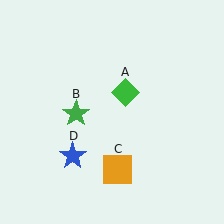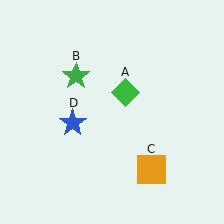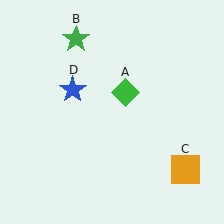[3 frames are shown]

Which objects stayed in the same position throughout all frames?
Green diamond (object A) remained stationary.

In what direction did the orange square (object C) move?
The orange square (object C) moved right.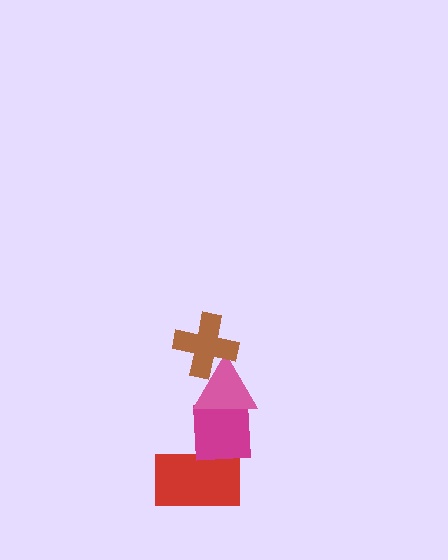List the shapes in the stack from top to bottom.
From top to bottom: the brown cross, the pink triangle, the magenta square, the red rectangle.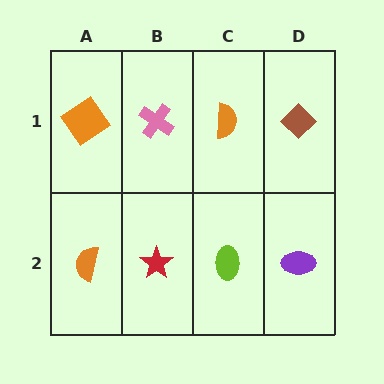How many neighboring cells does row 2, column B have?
3.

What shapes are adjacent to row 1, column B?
A red star (row 2, column B), an orange diamond (row 1, column A), an orange semicircle (row 1, column C).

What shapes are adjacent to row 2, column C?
An orange semicircle (row 1, column C), a red star (row 2, column B), a purple ellipse (row 2, column D).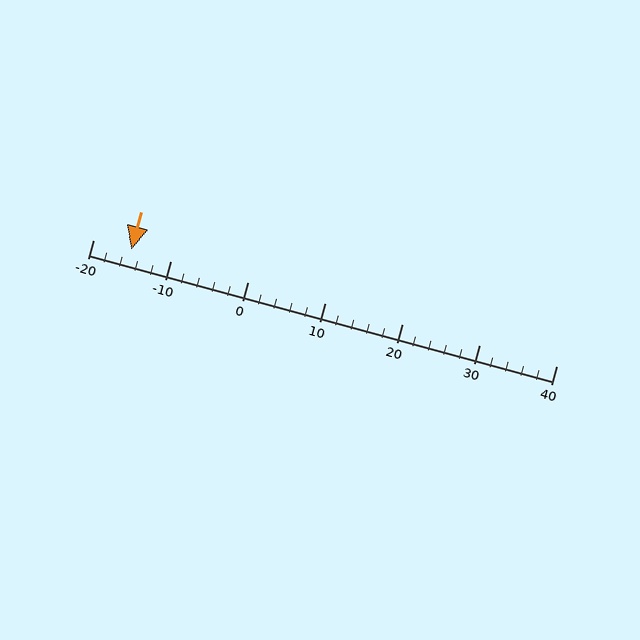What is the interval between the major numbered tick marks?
The major tick marks are spaced 10 units apart.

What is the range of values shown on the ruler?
The ruler shows values from -20 to 40.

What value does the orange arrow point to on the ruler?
The orange arrow points to approximately -15.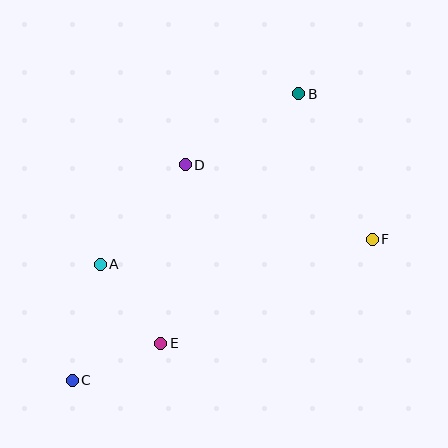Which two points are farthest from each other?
Points B and C are farthest from each other.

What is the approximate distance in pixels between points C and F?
The distance between C and F is approximately 331 pixels.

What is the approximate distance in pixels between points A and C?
The distance between A and C is approximately 119 pixels.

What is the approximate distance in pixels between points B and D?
The distance between B and D is approximately 134 pixels.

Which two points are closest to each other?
Points C and E are closest to each other.